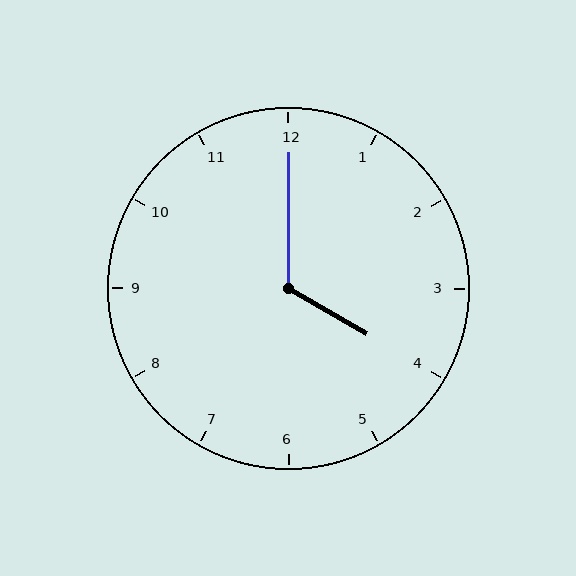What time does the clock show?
4:00.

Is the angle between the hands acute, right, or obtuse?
It is obtuse.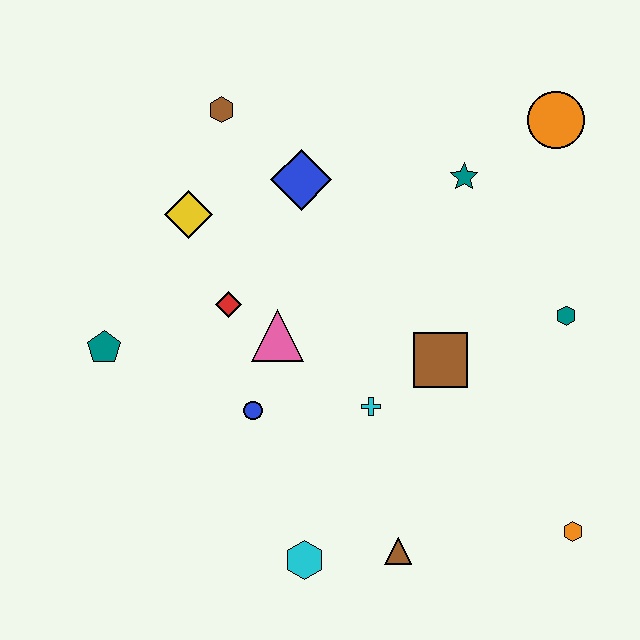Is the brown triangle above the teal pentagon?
No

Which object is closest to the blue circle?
The pink triangle is closest to the blue circle.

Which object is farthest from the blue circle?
The orange circle is farthest from the blue circle.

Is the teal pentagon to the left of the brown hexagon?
Yes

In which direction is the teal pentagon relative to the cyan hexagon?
The teal pentagon is above the cyan hexagon.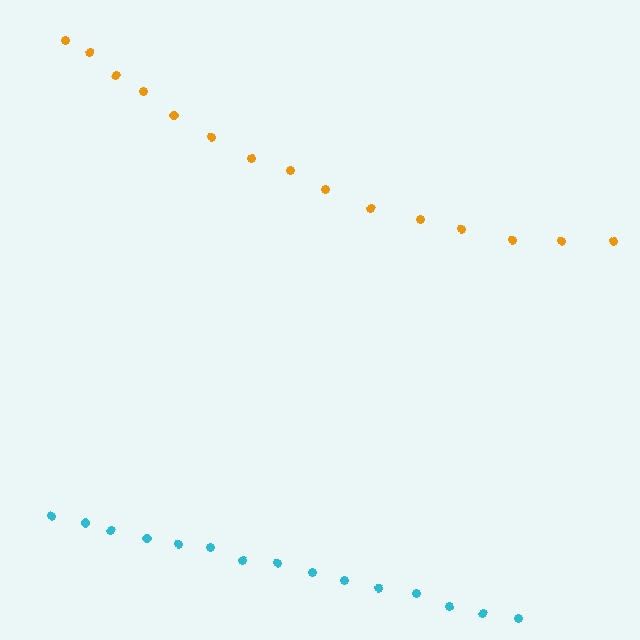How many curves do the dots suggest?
There are 2 distinct paths.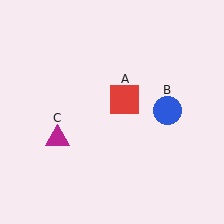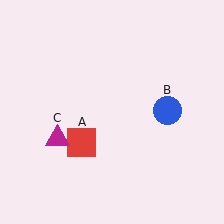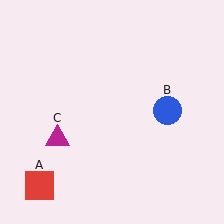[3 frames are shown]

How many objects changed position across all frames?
1 object changed position: red square (object A).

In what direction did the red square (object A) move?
The red square (object A) moved down and to the left.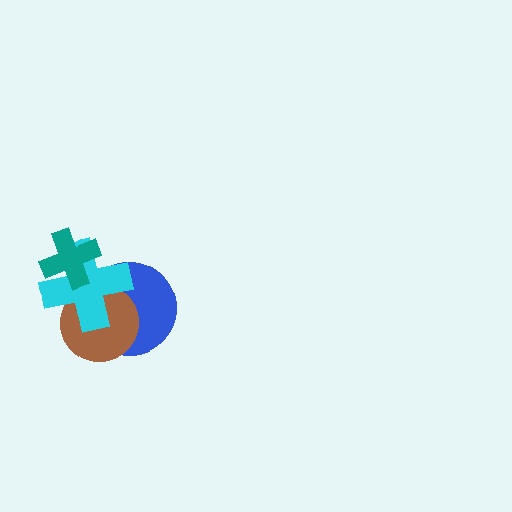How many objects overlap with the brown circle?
2 objects overlap with the brown circle.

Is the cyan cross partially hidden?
Yes, it is partially covered by another shape.